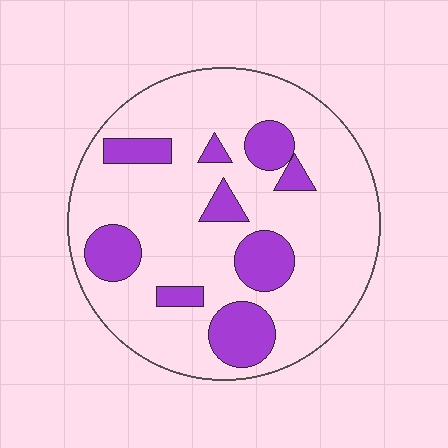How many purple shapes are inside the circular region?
9.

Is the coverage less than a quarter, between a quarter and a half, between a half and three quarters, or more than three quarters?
Less than a quarter.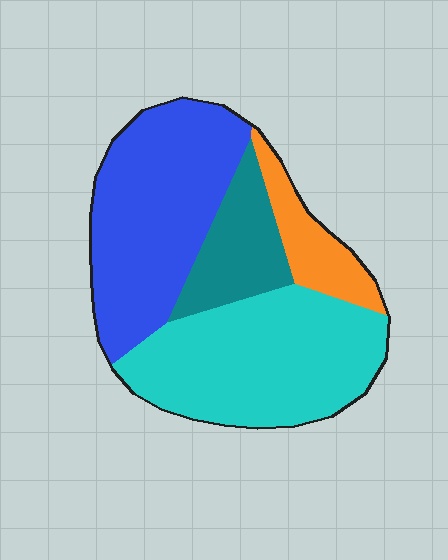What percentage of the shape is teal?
Teal takes up about one eighth (1/8) of the shape.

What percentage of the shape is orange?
Orange takes up about one tenth (1/10) of the shape.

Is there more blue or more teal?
Blue.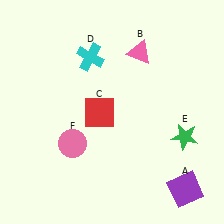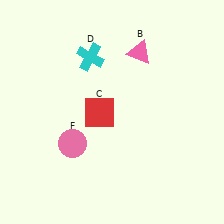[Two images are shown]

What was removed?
The green star (E), the purple square (A) were removed in Image 2.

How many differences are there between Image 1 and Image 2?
There are 2 differences between the two images.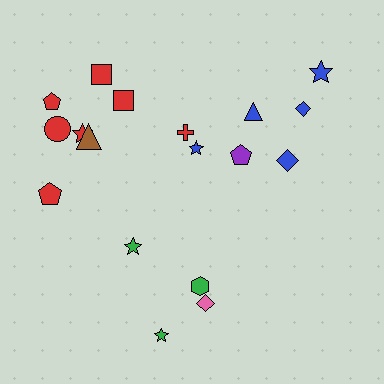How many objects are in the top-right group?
There are 6 objects.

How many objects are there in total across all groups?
There are 18 objects.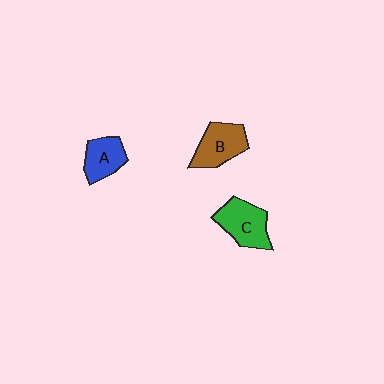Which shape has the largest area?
Shape C (green).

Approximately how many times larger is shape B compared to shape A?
Approximately 1.3 times.